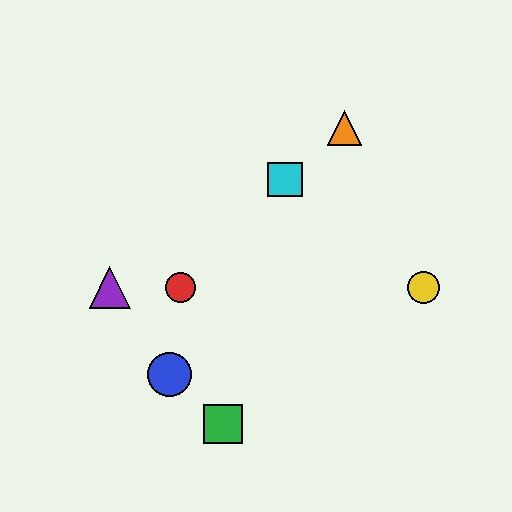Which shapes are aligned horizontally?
The red circle, the yellow circle, the purple triangle are aligned horizontally.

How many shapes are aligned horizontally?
3 shapes (the red circle, the yellow circle, the purple triangle) are aligned horizontally.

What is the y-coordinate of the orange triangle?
The orange triangle is at y≈128.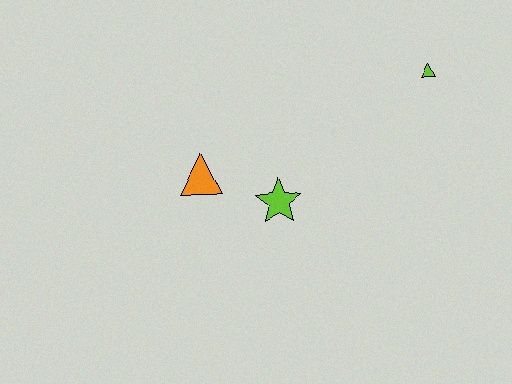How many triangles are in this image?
There are 2 triangles.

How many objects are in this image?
There are 3 objects.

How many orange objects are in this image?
There is 1 orange object.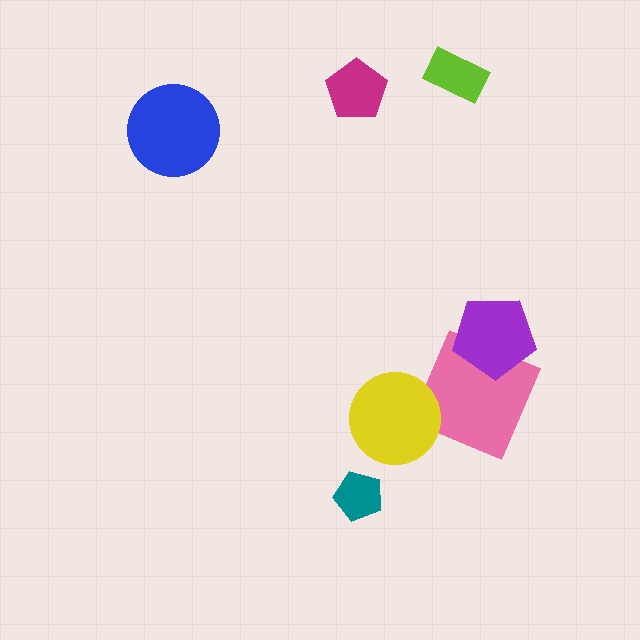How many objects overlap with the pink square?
2 objects overlap with the pink square.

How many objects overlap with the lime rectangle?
0 objects overlap with the lime rectangle.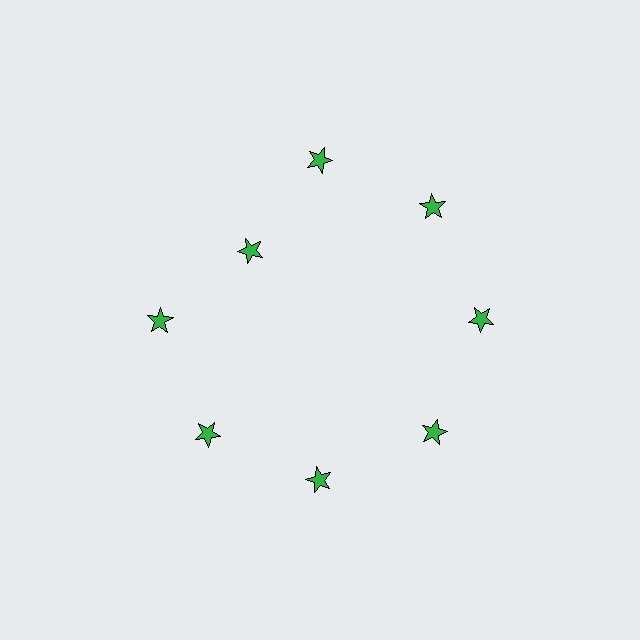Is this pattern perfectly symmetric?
No. The 8 green stars are arranged in a ring, but one element near the 10 o'clock position is pulled inward toward the center, breaking the 8-fold rotational symmetry.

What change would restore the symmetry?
The symmetry would be restored by moving it outward, back onto the ring so that all 8 stars sit at equal angles and equal distance from the center.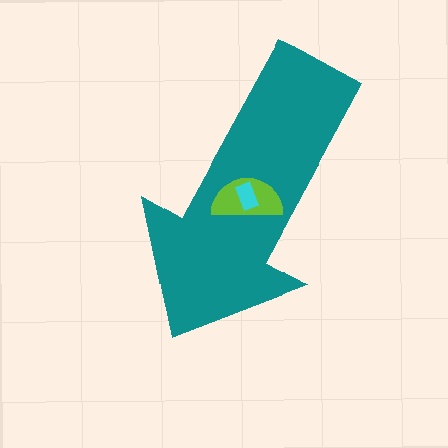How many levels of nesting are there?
3.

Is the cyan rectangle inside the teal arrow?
Yes.